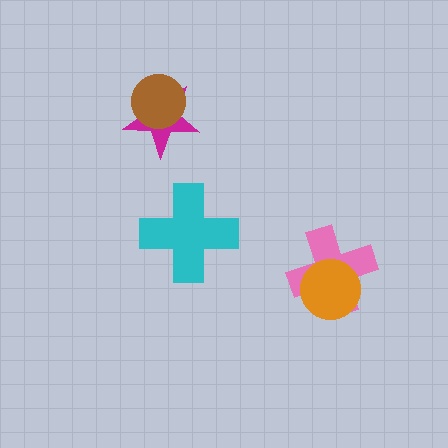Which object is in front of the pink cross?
The orange circle is in front of the pink cross.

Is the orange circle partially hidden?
No, no other shape covers it.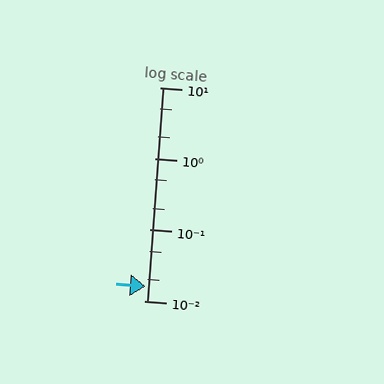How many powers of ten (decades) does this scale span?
The scale spans 3 decades, from 0.01 to 10.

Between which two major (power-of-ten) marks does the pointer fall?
The pointer is between 0.01 and 0.1.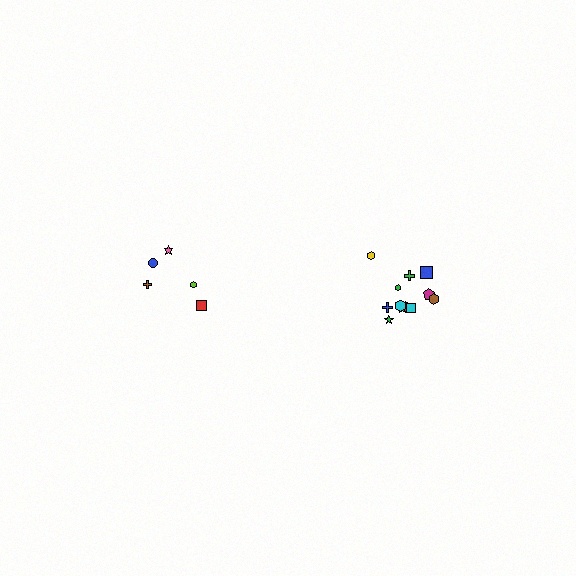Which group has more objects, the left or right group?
The right group.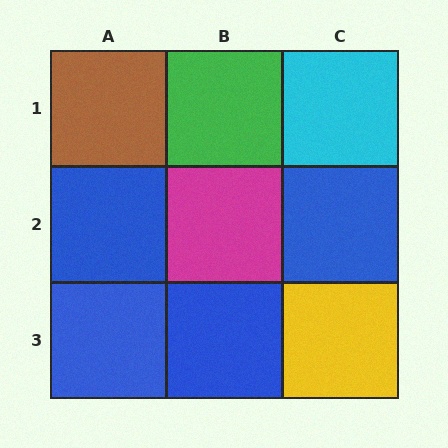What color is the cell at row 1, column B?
Green.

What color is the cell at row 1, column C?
Cyan.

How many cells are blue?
4 cells are blue.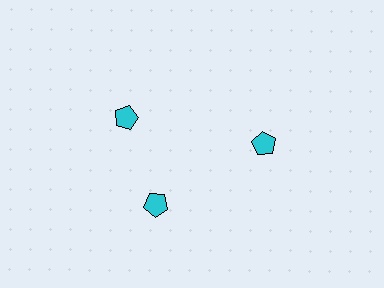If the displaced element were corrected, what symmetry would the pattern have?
It would have 3-fold rotational symmetry — the pattern would map onto itself every 120 degrees.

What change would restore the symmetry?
The symmetry would be restored by rotating it back into even spacing with its neighbors so that all 3 pentagons sit at equal angles and equal distance from the center.